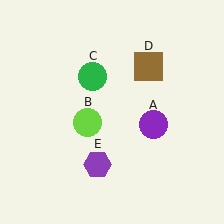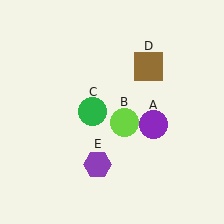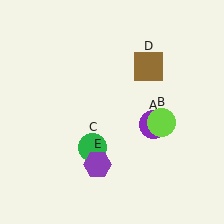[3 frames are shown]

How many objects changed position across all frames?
2 objects changed position: lime circle (object B), green circle (object C).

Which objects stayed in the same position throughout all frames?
Purple circle (object A) and brown square (object D) and purple hexagon (object E) remained stationary.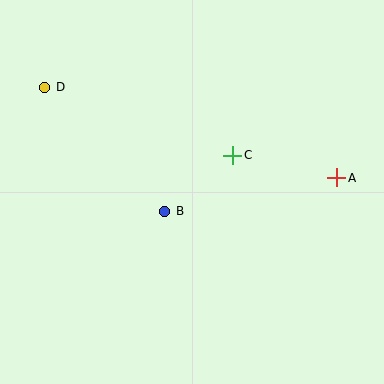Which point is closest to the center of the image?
Point B at (165, 211) is closest to the center.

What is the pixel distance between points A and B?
The distance between A and B is 175 pixels.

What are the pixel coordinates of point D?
Point D is at (44, 87).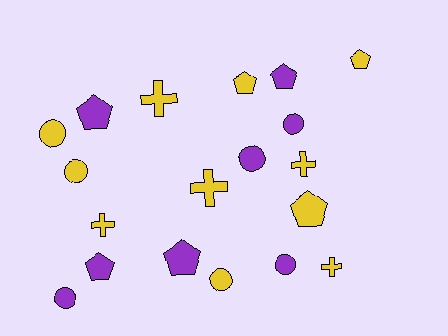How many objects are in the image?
There are 19 objects.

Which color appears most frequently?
Yellow, with 11 objects.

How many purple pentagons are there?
There are 4 purple pentagons.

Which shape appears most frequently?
Pentagon, with 7 objects.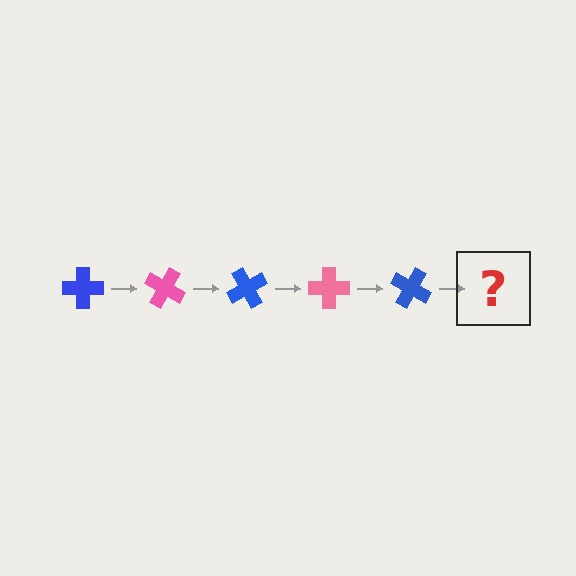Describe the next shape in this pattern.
It should be a pink cross, rotated 150 degrees from the start.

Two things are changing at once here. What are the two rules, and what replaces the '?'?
The two rules are that it rotates 30 degrees each step and the color cycles through blue and pink. The '?' should be a pink cross, rotated 150 degrees from the start.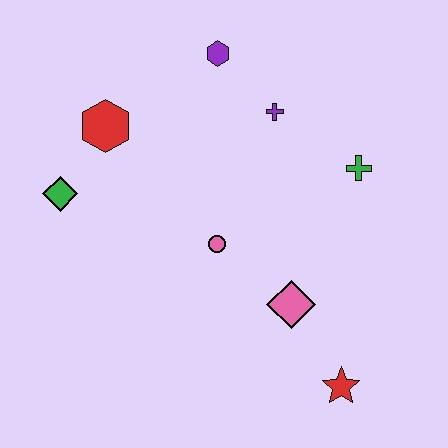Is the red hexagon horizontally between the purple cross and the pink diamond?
No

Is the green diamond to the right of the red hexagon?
No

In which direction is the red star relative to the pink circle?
The red star is below the pink circle.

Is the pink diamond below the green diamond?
Yes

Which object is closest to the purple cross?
The purple hexagon is closest to the purple cross.